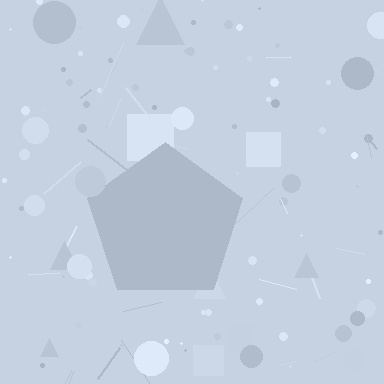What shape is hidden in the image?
A pentagon is hidden in the image.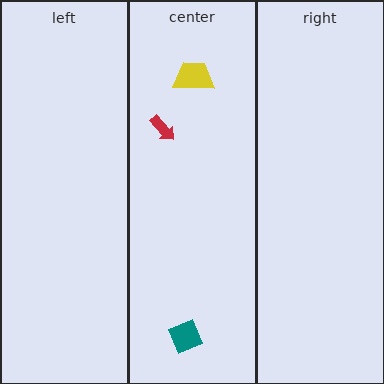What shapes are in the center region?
The yellow trapezoid, the teal square, the red arrow.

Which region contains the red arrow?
The center region.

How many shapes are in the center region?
3.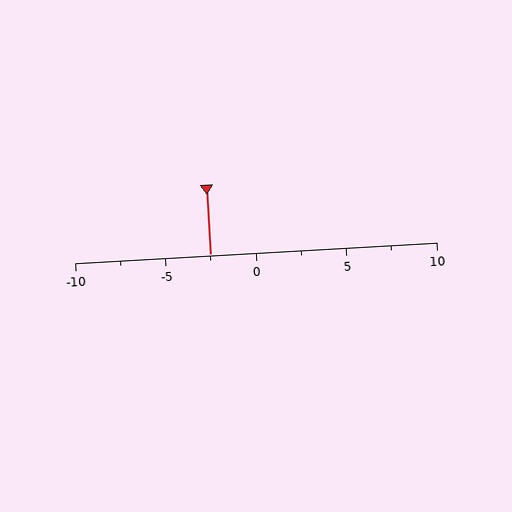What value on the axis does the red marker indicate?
The marker indicates approximately -2.5.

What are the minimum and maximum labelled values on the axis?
The axis runs from -10 to 10.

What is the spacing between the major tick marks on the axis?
The major ticks are spaced 5 apart.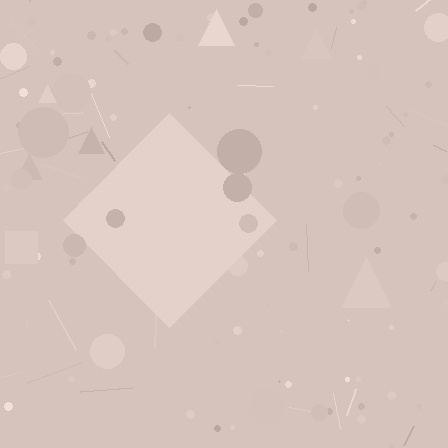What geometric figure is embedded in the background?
A diamond is embedded in the background.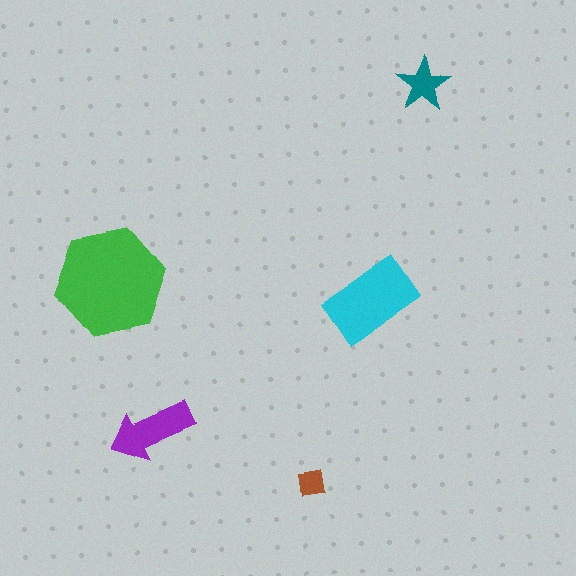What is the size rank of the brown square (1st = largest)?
5th.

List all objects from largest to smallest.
The green hexagon, the cyan rectangle, the purple arrow, the teal star, the brown square.